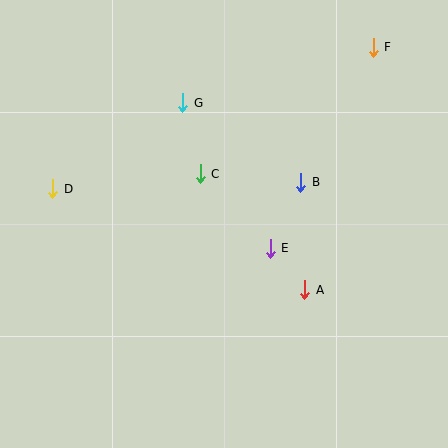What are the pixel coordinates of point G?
Point G is at (183, 103).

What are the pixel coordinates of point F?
Point F is at (373, 47).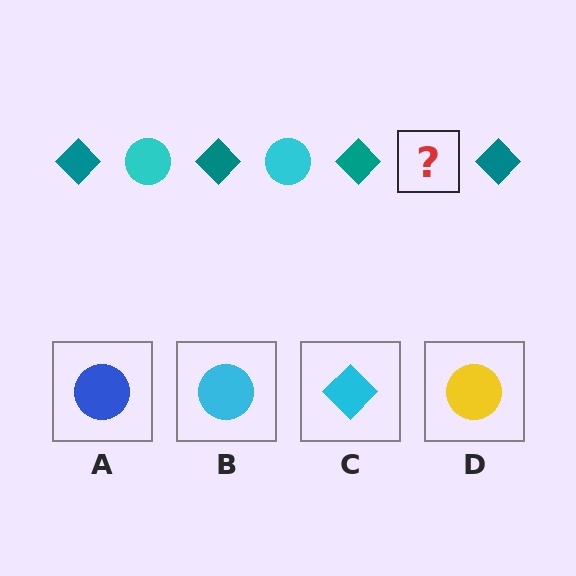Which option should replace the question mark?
Option B.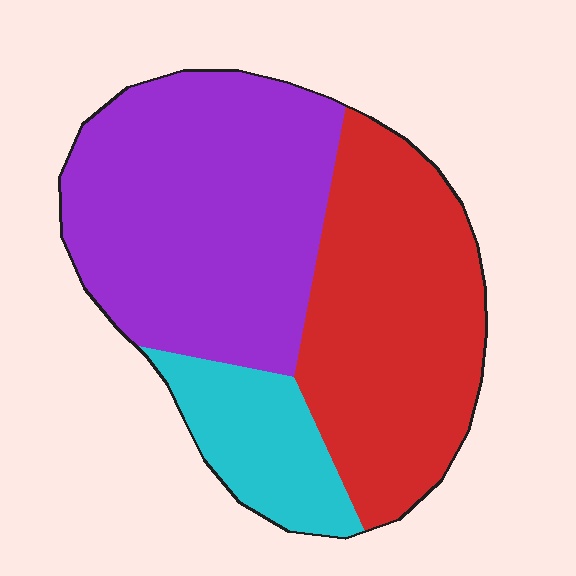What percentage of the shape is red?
Red covers about 40% of the shape.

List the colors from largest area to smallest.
From largest to smallest: purple, red, cyan.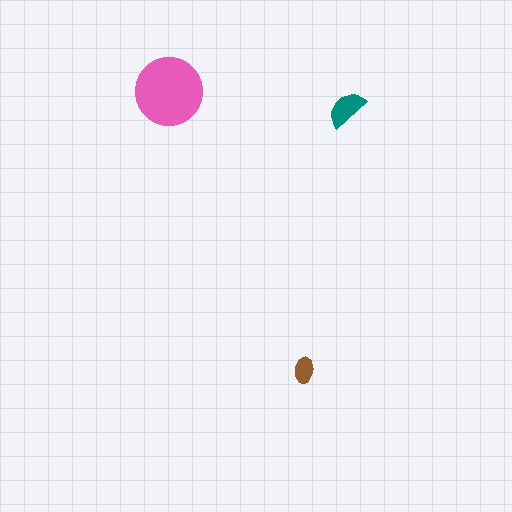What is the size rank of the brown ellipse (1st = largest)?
3rd.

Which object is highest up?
The pink circle is topmost.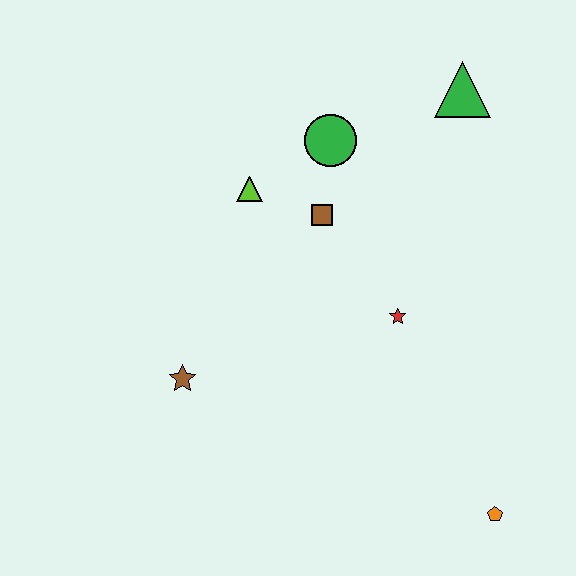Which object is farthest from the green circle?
The orange pentagon is farthest from the green circle.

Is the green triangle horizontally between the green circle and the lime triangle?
No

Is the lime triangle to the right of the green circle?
No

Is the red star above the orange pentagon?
Yes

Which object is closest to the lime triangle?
The brown square is closest to the lime triangle.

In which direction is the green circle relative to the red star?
The green circle is above the red star.